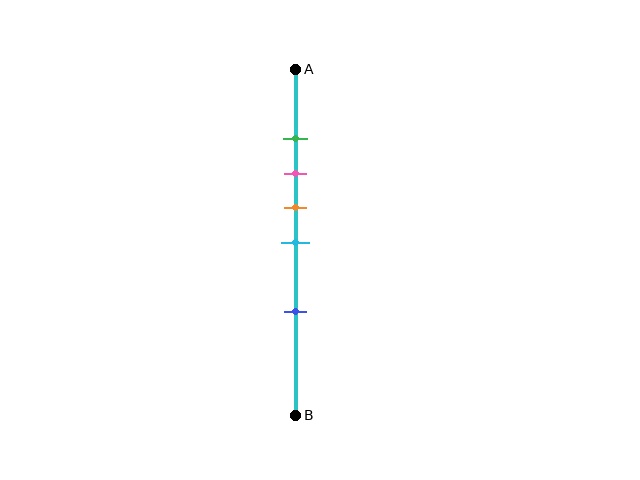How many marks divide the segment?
There are 5 marks dividing the segment.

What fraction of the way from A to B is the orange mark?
The orange mark is approximately 40% (0.4) of the way from A to B.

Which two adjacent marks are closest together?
The green and pink marks are the closest adjacent pair.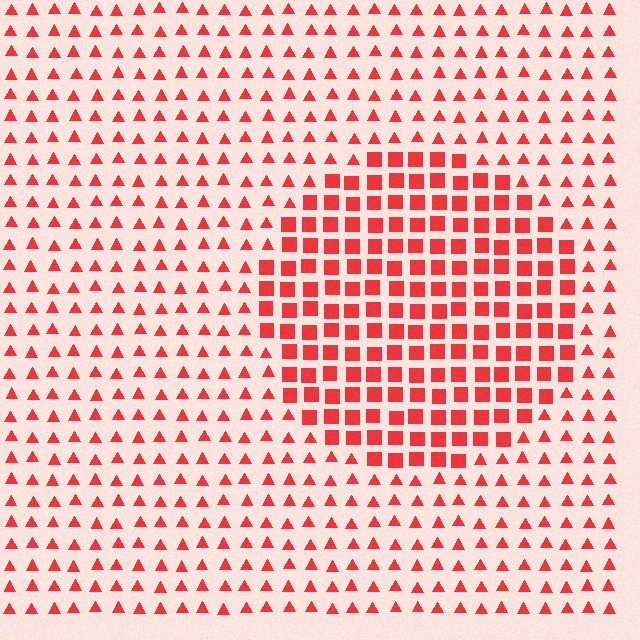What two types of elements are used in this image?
The image uses squares inside the circle region and triangles outside it.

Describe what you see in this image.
The image is filled with small red elements arranged in a uniform grid. A circle-shaped region contains squares, while the surrounding area contains triangles. The boundary is defined purely by the change in element shape.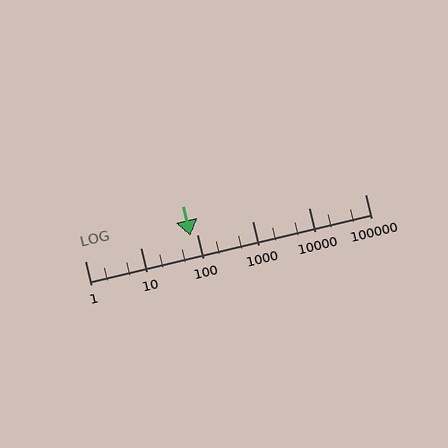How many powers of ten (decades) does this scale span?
The scale spans 5 decades, from 1 to 100000.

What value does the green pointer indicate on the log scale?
The pointer indicates approximately 77.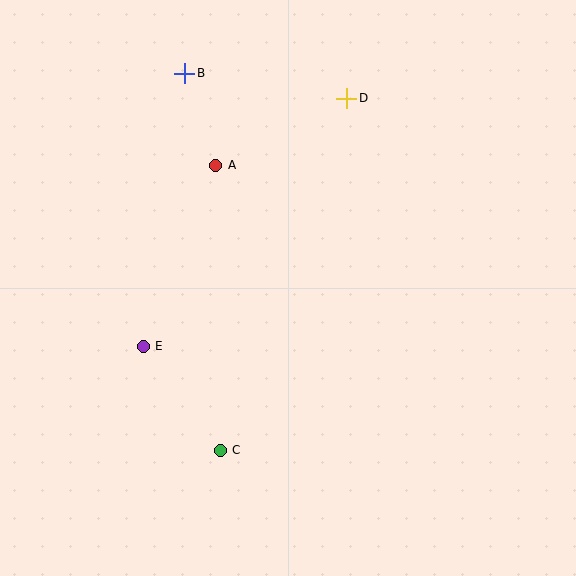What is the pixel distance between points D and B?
The distance between D and B is 164 pixels.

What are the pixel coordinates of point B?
Point B is at (185, 73).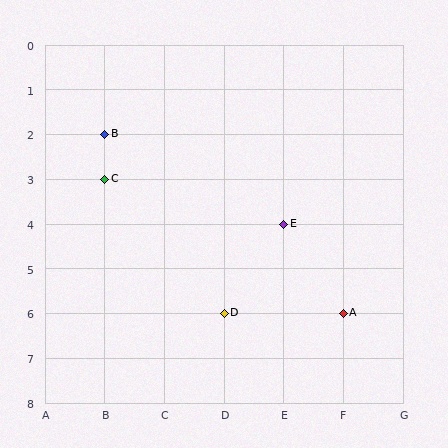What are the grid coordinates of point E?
Point E is at grid coordinates (E, 4).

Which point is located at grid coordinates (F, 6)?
Point A is at (F, 6).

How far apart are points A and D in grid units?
Points A and D are 2 columns apart.